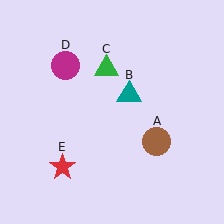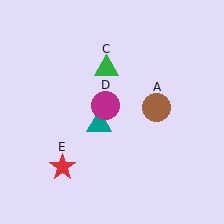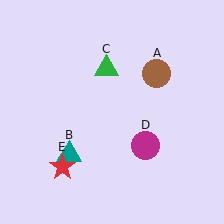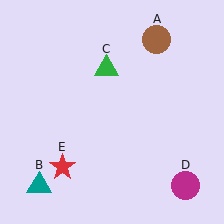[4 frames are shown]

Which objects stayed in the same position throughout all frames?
Green triangle (object C) and red star (object E) remained stationary.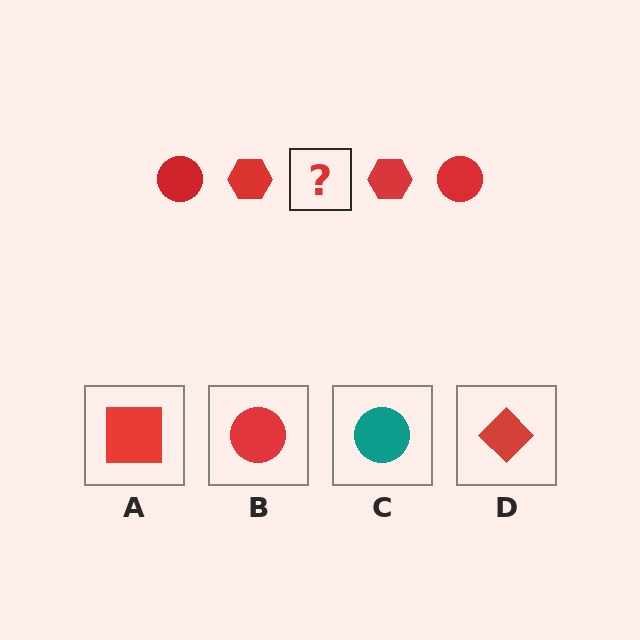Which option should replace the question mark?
Option B.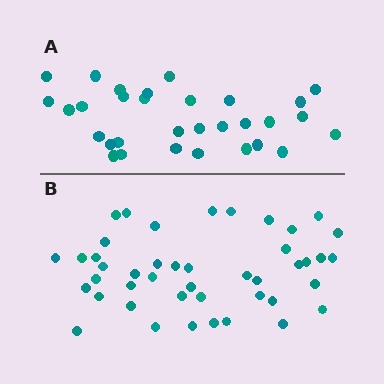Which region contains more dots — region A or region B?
Region B (the bottom region) has more dots.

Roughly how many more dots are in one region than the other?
Region B has approximately 15 more dots than region A.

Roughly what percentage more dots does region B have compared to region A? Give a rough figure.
About 40% more.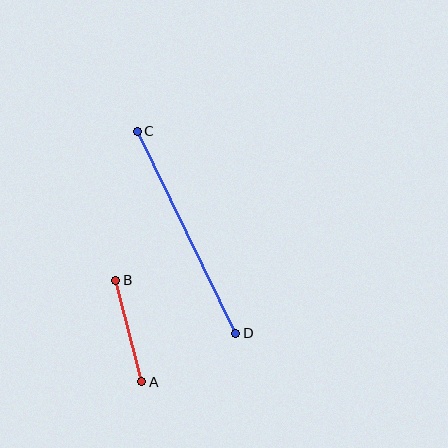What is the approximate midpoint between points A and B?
The midpoint is at approximately (129, 331) pixels.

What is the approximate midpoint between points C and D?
The midpoint is at approximately (187, 232) pixels.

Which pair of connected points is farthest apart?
Points C and D are farthest apart.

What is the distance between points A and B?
The distance is approximately 105 pixels.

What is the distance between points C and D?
The distance is approximately 224 pixels.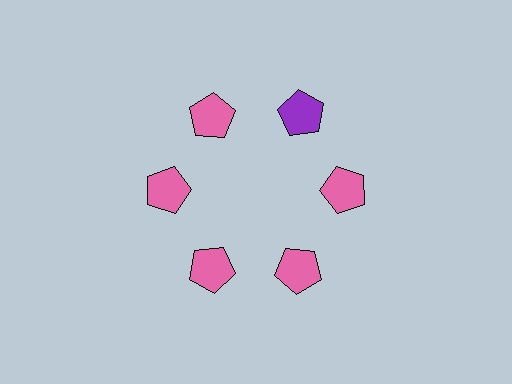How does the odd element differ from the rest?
It has a different color: purple instead of pink.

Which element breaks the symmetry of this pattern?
The purple pentagon at roughly the 1 o'clock position breaks the symmetry. All other shapes are pink pentagons.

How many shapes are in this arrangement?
There are 6 shapes arranged in a ring pattern.